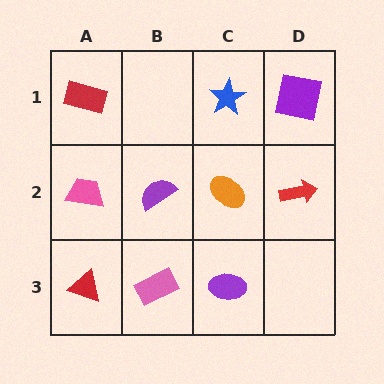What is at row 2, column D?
A red arrow.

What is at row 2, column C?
An orange ellipse.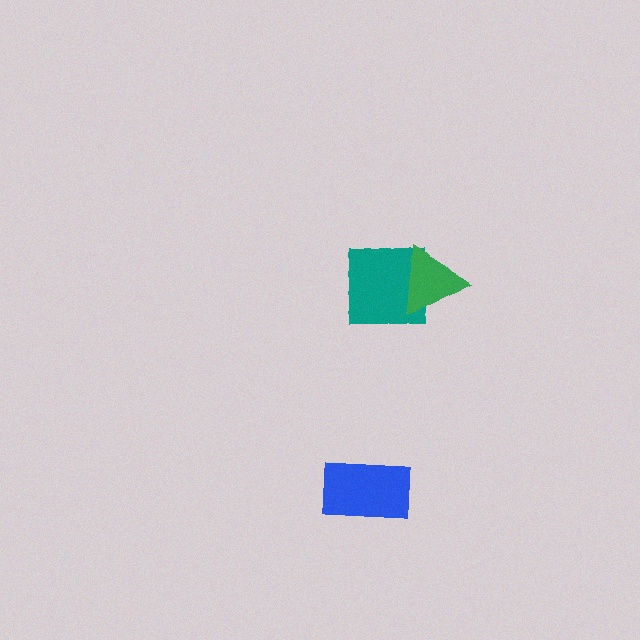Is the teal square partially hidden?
Yes, it is partially covered by another shape.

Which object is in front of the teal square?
The green triangle is in front of the teal square.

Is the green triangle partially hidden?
No, no other shape covers it.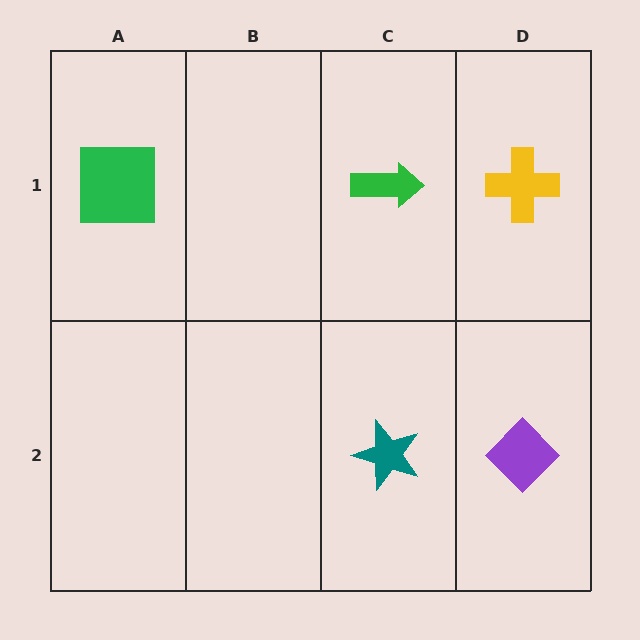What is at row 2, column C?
A teal star.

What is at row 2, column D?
A purple diamond.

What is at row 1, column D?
A yellow cross.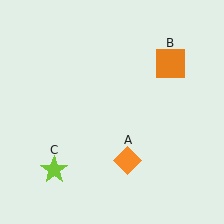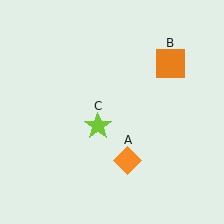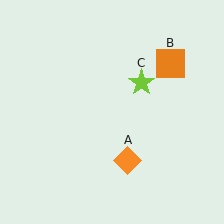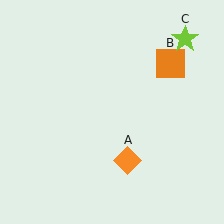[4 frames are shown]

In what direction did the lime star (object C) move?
The lime star (object C) moved up and to the right.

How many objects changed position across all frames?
1 object changed position: lime star (object C).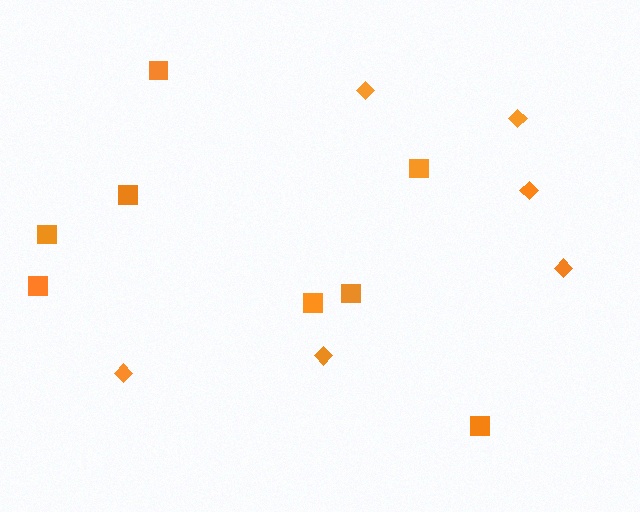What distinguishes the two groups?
There are 2 groups: one group of squares (8) and one group of diamonds (6).